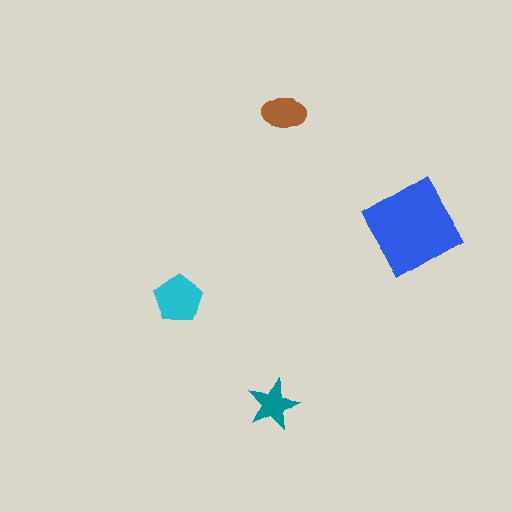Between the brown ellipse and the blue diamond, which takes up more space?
The blue diamond.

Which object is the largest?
The blue diamond.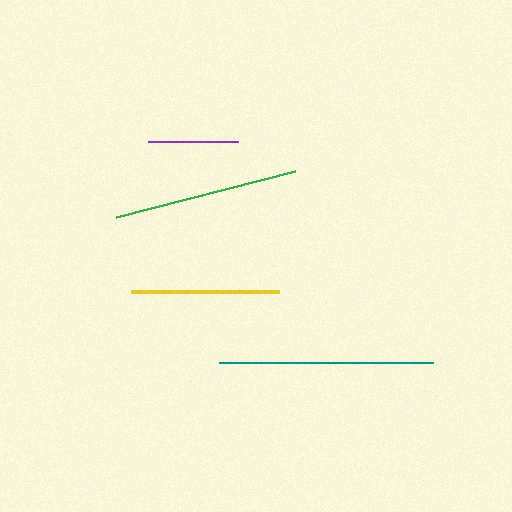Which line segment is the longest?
The teal line is the longest at approximately 214 pixels.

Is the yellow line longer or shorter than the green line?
The green line is longer than the yellow line.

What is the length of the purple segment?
The purple segment is approximately 90 pixels long.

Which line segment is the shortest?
The purple line is the shortest at approximately 90 pixels.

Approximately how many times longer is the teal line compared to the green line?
The teal line is approximately 1.2 times the length of the green line.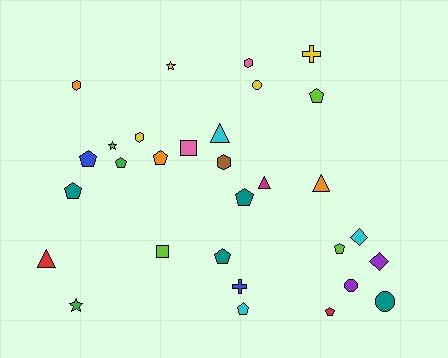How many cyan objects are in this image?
There are 3 cyan objects.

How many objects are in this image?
There are 30 objects.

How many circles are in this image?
There are 3 circles.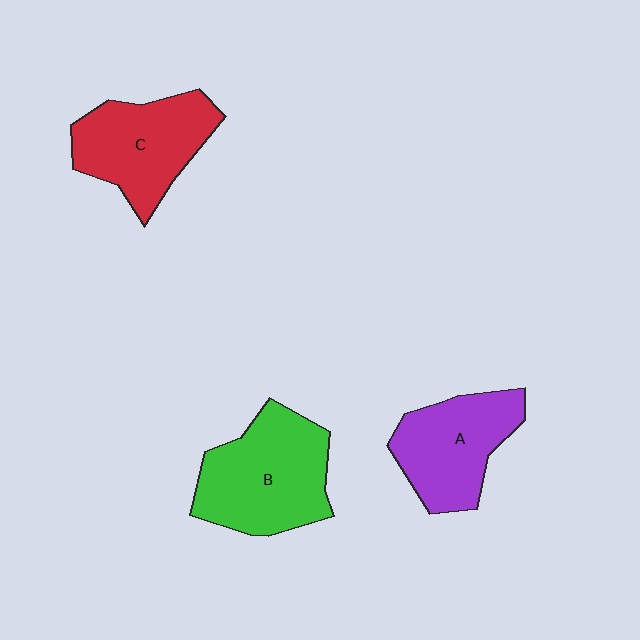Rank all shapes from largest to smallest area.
From largest to smallest: B (green), C (red), A (purple).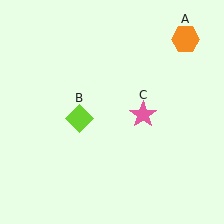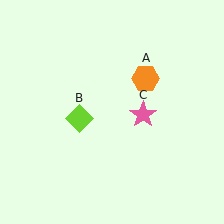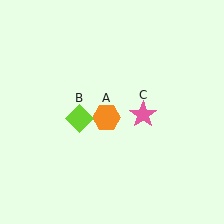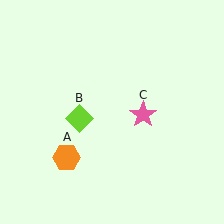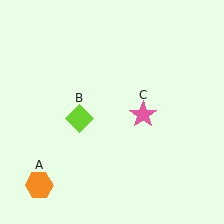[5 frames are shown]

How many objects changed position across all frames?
1 object changed position: orange hexagon (object A).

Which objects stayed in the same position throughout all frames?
Lime diamond (object B) and pink star (object C) remained stationary.